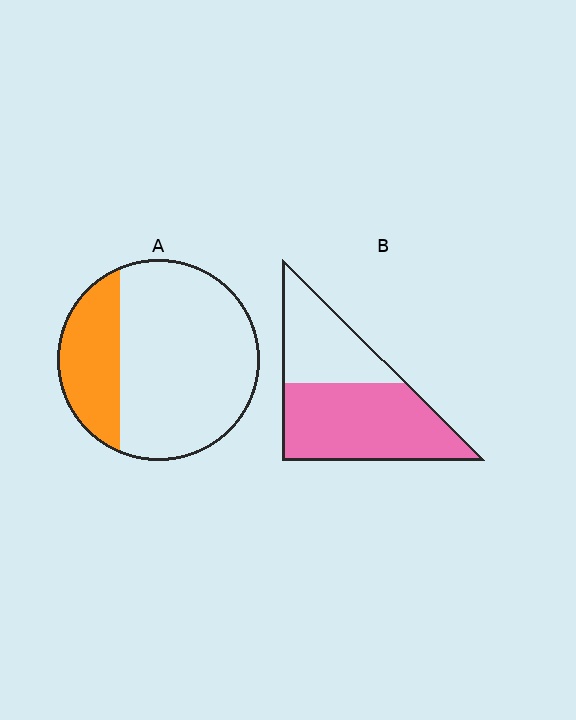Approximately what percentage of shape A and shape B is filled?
A is approximately 25% and B is approximately 60%.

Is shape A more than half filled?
No.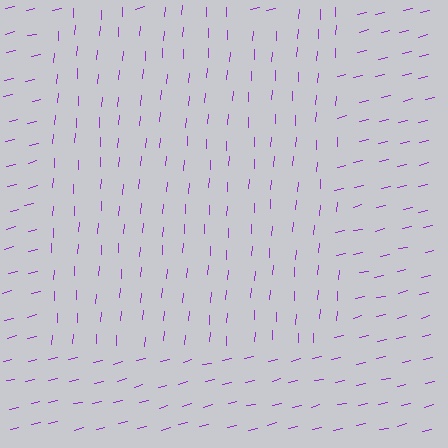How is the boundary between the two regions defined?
The boundary is defined purely by a change in line orientation (approximately 73 degrees difference). All lines are the same color and thickness.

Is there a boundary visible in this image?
Yes, there is a texture boundary formed by a change in line orientation.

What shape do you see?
I see a rectangle.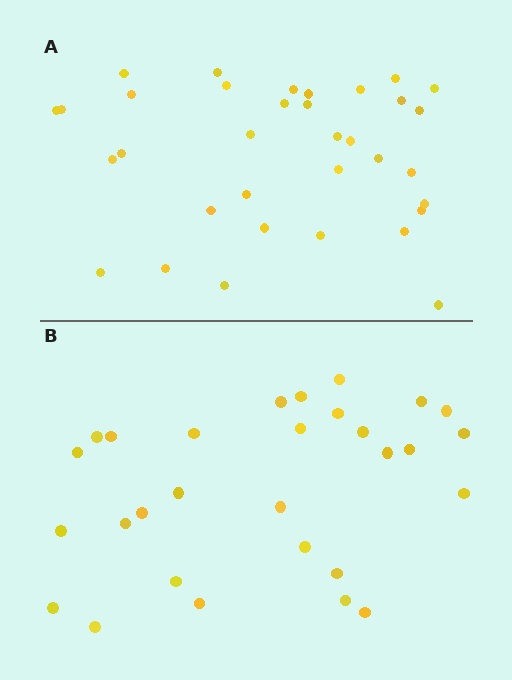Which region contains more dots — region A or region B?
Region A (the top region) has more dots.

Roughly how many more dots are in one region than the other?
Region A has about 5 more dots than region B.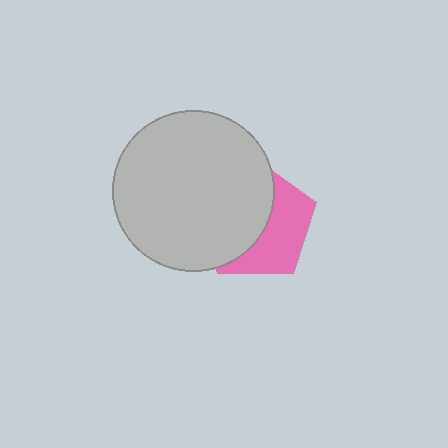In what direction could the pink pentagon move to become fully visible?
The pink pentagon could move right. That would shift it out from behind the light gray circle entirely.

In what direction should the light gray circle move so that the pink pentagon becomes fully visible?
The light gray circle should move left. That is the shortest direction to clear the overlap and leave the pink pentagon fully visible.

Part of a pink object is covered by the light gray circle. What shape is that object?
It is a pentagon.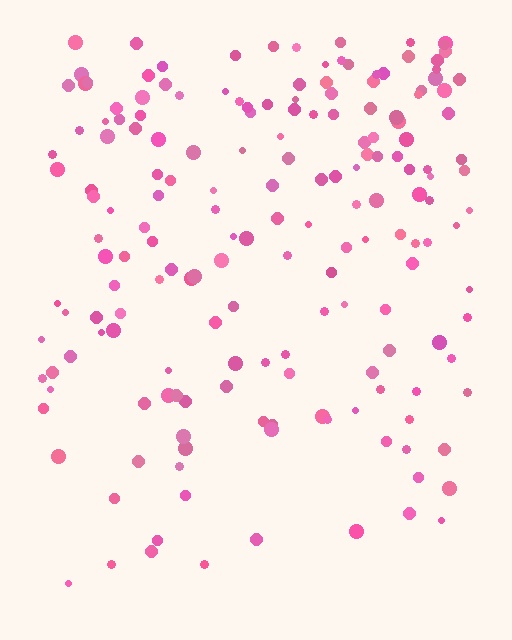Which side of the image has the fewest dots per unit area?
The bottom.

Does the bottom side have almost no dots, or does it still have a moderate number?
Still a moderate number, just noticeably fewer than the top.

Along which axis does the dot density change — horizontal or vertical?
Vertical.